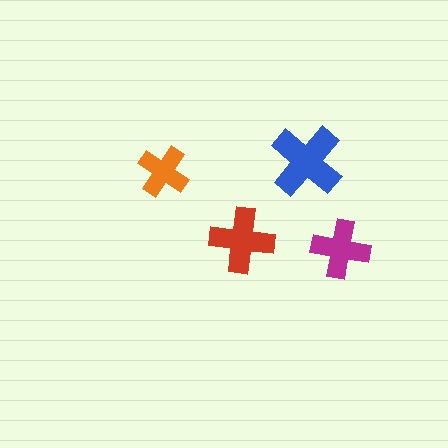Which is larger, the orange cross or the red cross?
The red one.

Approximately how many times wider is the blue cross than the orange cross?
About 1.5 times wider.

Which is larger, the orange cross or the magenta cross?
The magenta one.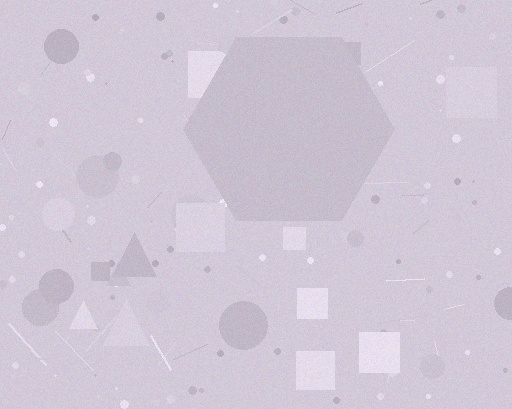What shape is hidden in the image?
A hexagon is hidden in the image.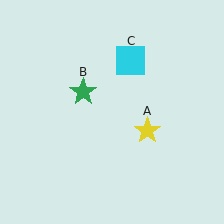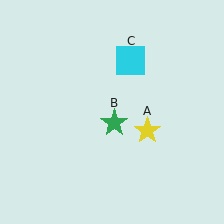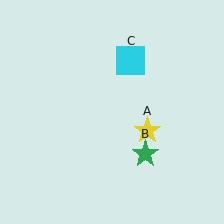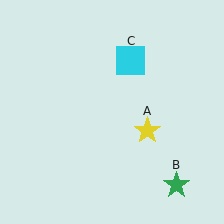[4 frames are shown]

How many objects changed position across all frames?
1 object changed position: green star (object B).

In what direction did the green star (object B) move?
The green star (object B) moved down and to the right.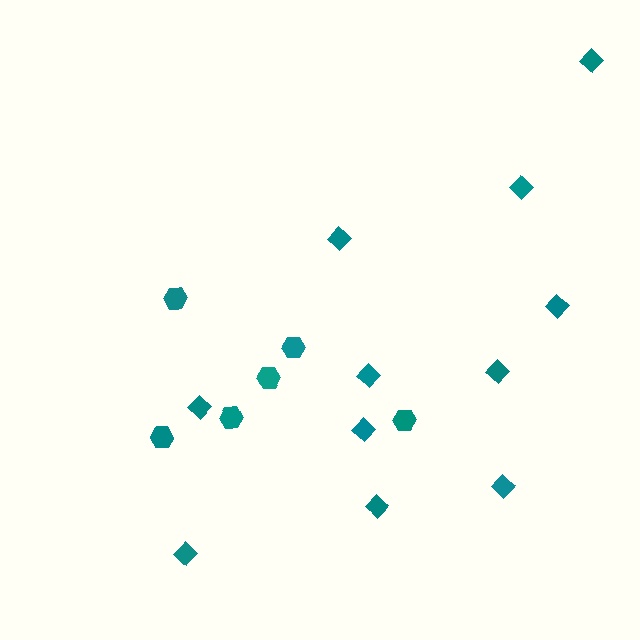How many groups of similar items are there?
There are 2 groups: one group of diamonds (11) and one group of hexagons (6).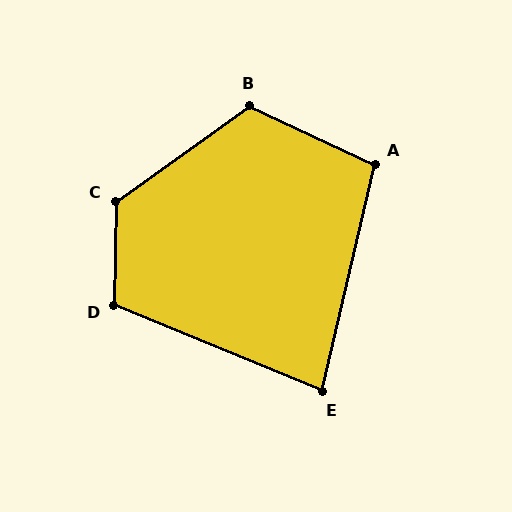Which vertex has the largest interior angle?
C, at approximately 127 degrees.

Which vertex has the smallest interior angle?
E, at approximately 81 degrees.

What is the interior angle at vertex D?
Approximately 111 degrees (obtuse).